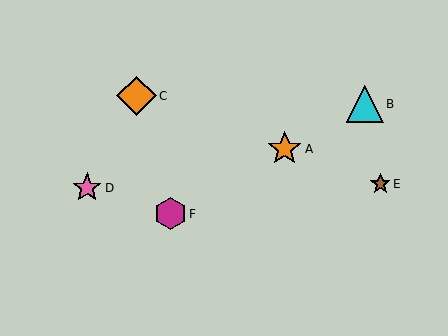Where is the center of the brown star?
The center of the brown star is at (380, 184).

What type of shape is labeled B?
Shape B is a cyan triangle.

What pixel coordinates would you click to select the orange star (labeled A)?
Click at (285, 149) to select the orange star A.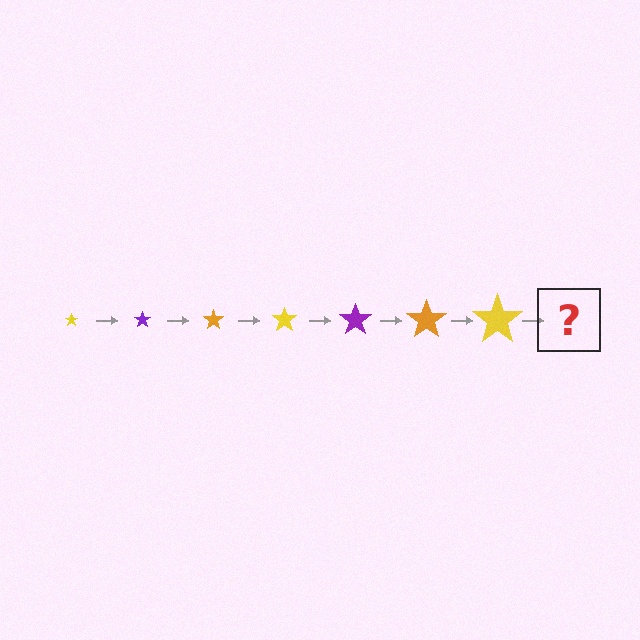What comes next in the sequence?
The next element should be a purple star, larger than the previous one.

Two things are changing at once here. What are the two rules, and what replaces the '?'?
The two rules are that the star grows larger each step and the color cycles through yellow, purple, and orange. The '?' should be a purple star, larger than the previous one.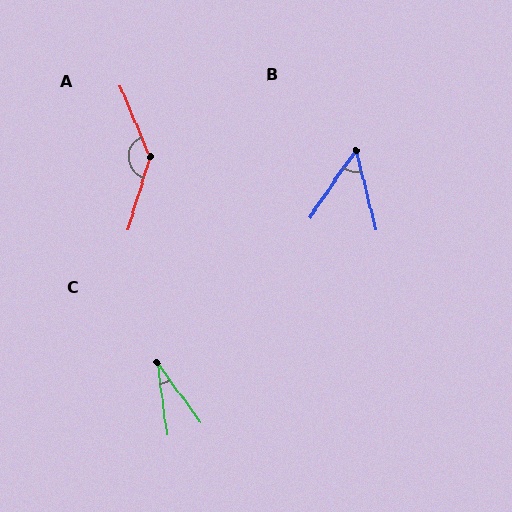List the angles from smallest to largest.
C (28°), B (48°), A (141°).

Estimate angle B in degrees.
Approximately 48 degrees.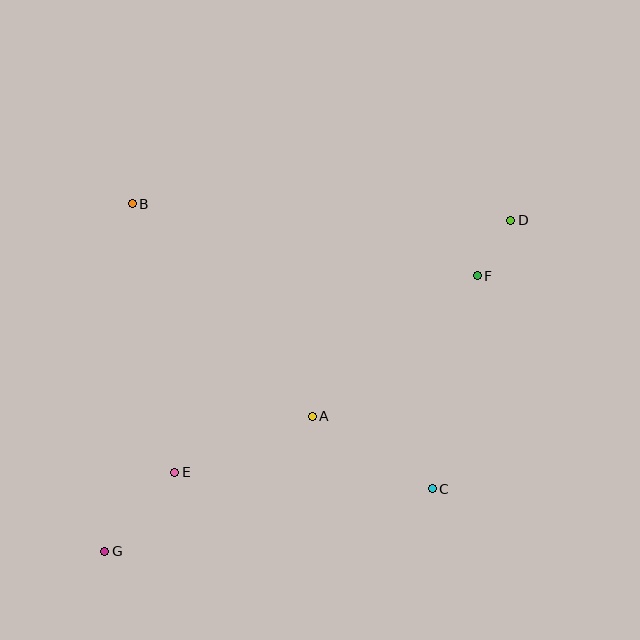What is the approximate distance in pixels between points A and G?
The distance between A and G is approximately 247 pixels.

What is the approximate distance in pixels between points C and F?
The distance between C and F is approximately 218 pixels.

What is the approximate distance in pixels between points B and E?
The distance between B and E is approximately 272 pixels.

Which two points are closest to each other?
Points D and F are closest to each other.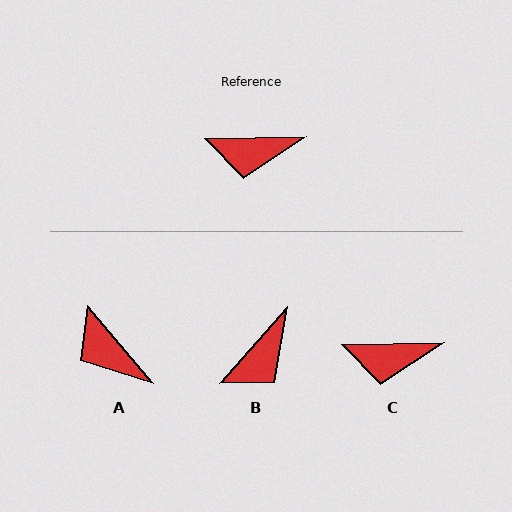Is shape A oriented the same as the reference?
No, it is off by about 51 degrees.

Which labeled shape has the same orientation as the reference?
C.